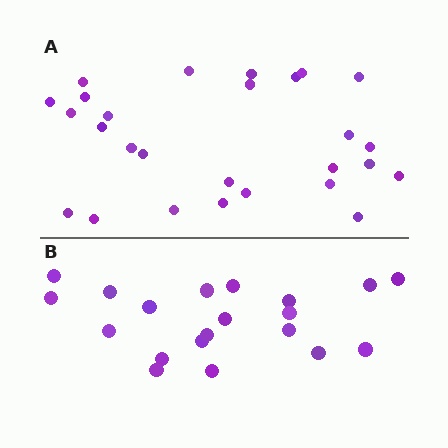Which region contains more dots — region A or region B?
Region A (the top region) has more dots.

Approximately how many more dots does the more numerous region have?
Region A has roughly 8 or so more dots than region B.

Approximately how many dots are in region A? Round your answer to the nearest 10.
About 30 dots. (The exact count is 27, which rounds to 30.)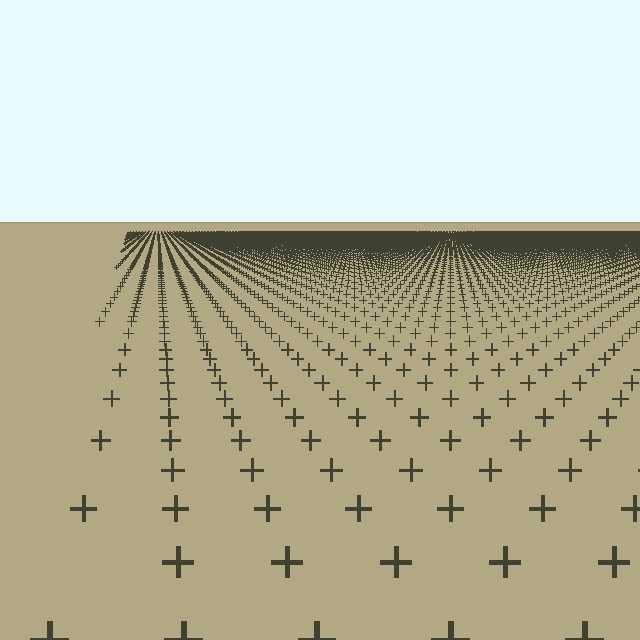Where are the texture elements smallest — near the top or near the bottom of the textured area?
Near the top.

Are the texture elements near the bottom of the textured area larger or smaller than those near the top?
Larger. Near the bottom, elements are closer to the viewer and appear at a bigger on-screen size.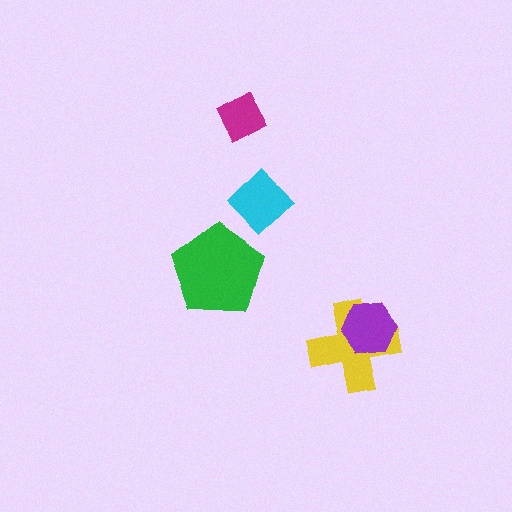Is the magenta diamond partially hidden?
No, no other shape covers it.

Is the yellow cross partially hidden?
Yes, it is partially covered by another shape.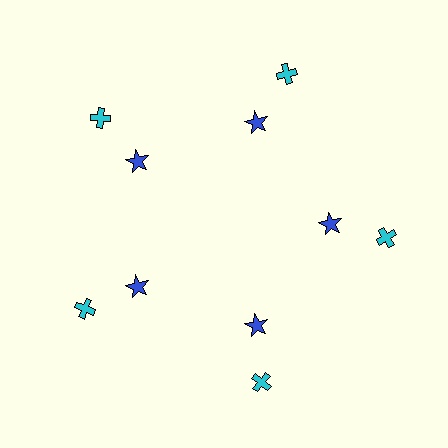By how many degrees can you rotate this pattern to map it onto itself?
The pattern maps onto itself every 72 degrees of rotation.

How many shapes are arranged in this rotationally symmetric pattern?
There are 10 shapes, arranged in 5 groups of 2.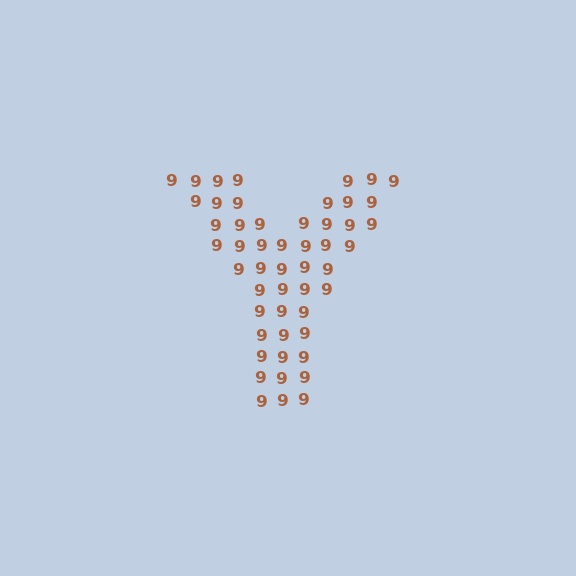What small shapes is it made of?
It is made of small digit 9's.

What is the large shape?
The large shape is the letter Y.